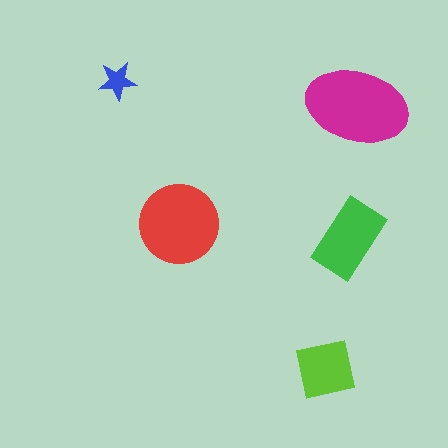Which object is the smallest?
The blue star.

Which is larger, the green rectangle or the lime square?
The green rectangle.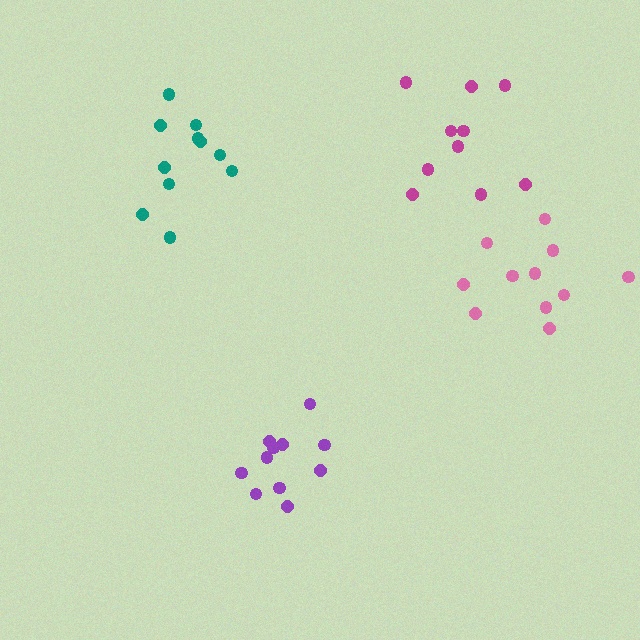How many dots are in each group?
Group 1: 11 dots, Group 2: 11 dots, Group 3: 10 dots, Group 4: 11 dots (43 total).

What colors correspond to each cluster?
The clusters are colored: purple, teal, magenta, pink.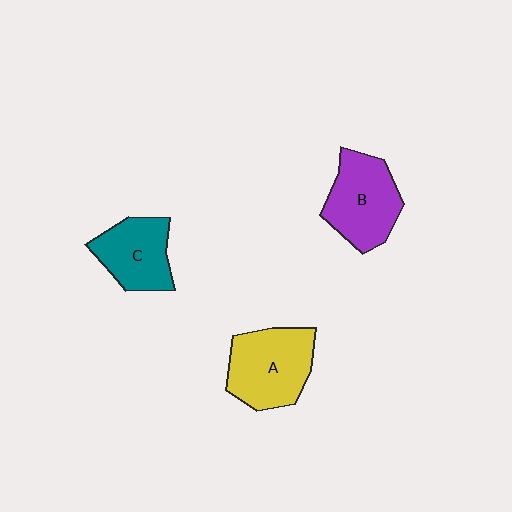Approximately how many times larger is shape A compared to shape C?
Approximately 1.3 times.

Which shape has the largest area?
Shape A (yellow).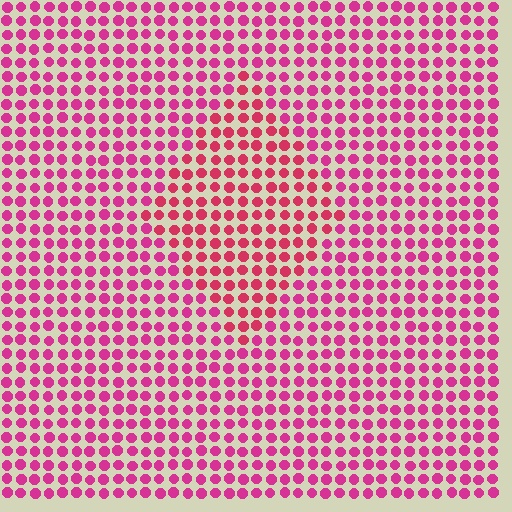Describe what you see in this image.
The image is filled with small magenta elements in a uniform arrangement. A diamond-shaped region is visible where the elements are tinted to a slightly different hue, forming a subtle color boundary.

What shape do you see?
I see a diamond.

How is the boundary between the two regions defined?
The boundary is defined purely by a slight shift in hue (about 19 degrees). Spacing, size, and orientation are identical on both sides.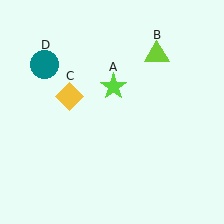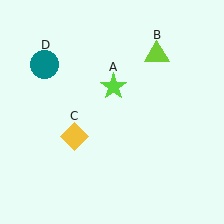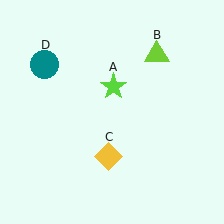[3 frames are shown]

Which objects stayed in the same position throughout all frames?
Lime star (object A) and lime triangle (object B) and teal circle (object D) remained stationary.